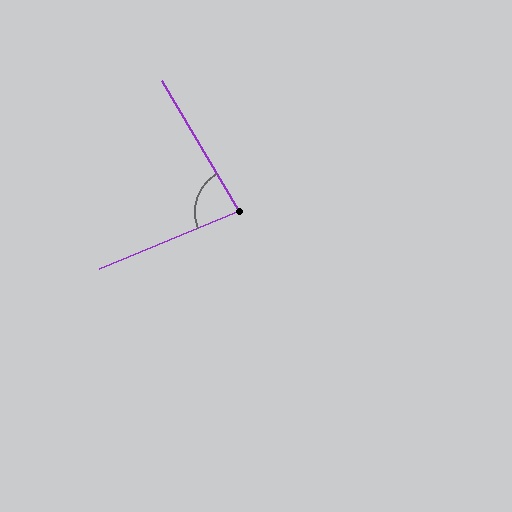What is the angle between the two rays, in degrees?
Approximately 82 degrees.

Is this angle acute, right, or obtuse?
It is acute.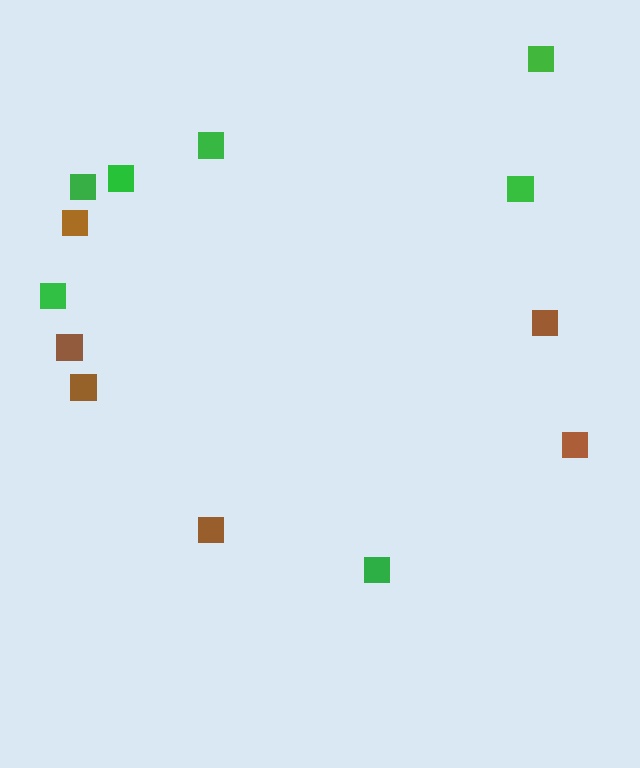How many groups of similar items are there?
There are 2 groups: one group of brown squares (6) and one group of green squares (7).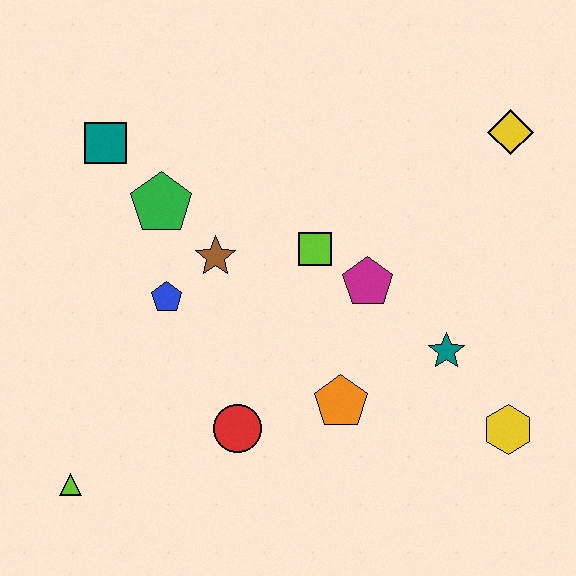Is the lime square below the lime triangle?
No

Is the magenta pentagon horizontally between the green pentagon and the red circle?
No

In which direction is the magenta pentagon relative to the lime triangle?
The magenta pentagon is to the right of the lime triangle.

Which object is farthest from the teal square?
The yellow hexagon is farthest from the teal square.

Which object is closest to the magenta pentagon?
The lime square is closest to the magenta pentagon.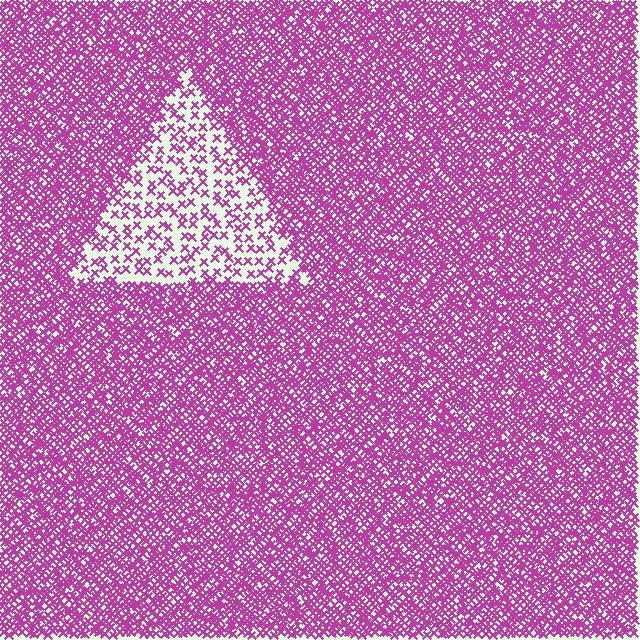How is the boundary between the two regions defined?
The boundary is defined by a change in element density (approximately 3.0x ratio). All elements are the same color, size, and shape.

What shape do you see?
I see a triangle.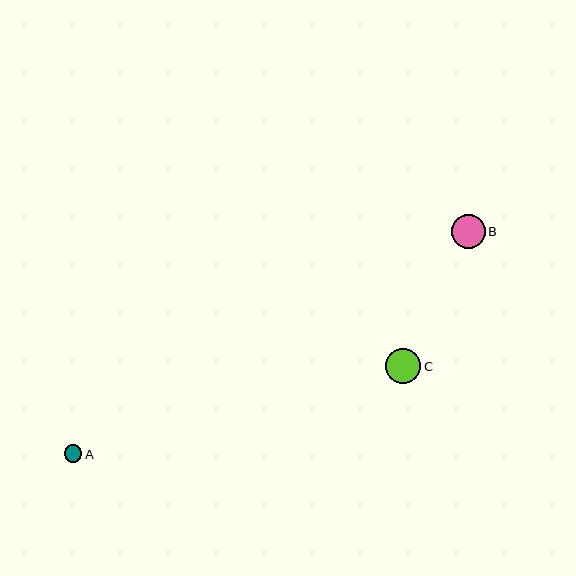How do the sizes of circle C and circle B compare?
Circle C and circle B are approximately the same size.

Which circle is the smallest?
Circle A is the smallest with a size of approximately 18 pixels.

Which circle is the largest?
Circle C is the largest with a size of approximately 35 pixels.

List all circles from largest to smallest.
From largest to smallest: C, B, A.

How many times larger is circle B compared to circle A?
Circle B is approximately 1.9 times the size of circle A.